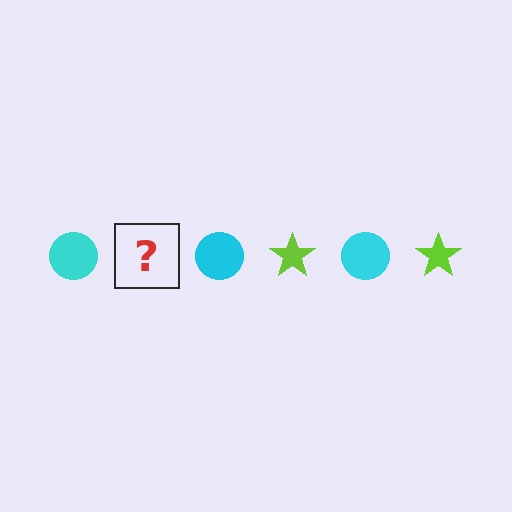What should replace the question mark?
The question mark should be replaced with a lime star.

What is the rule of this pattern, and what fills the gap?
The rule is that the pattern alternates between cyan circle and lime star. The gap should be filled with a lime star.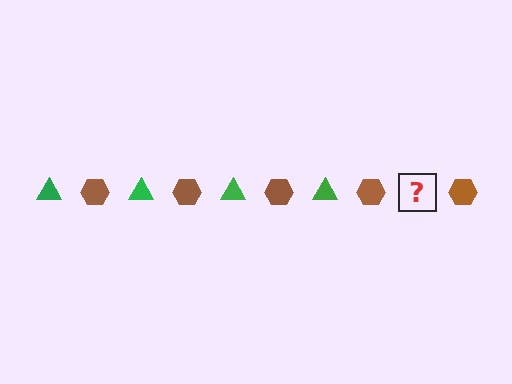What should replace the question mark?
The question mark should be replaced with a green triangle.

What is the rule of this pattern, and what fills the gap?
The rule is that the pattern alternates between green triangle and brown hexagon. The gap should be filled with a green triangle.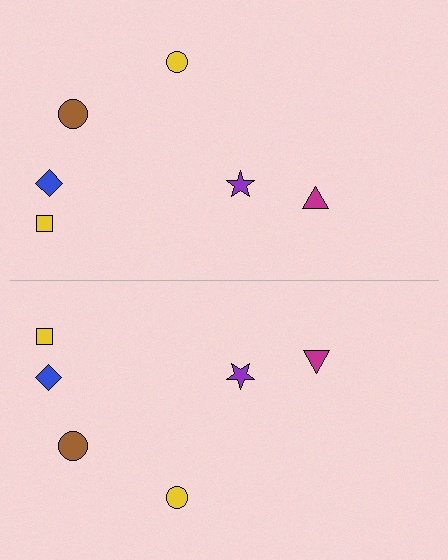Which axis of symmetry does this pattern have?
The pattern has a horizontal axis of symmetry running through the center of the image.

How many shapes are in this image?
There are 12 shapes in this image.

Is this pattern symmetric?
Yes, this pattern has bilateral (reflection) symmetry.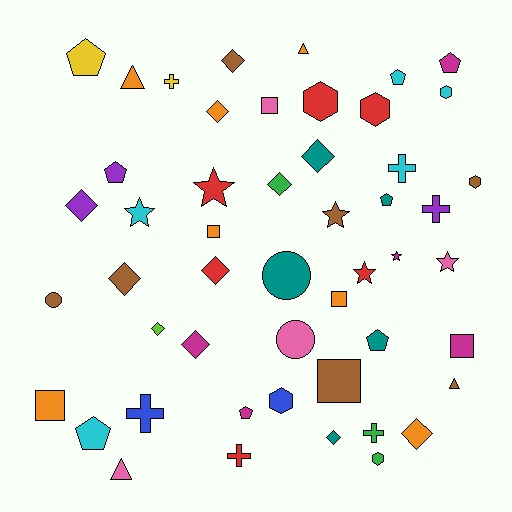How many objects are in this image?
There are 50 objects.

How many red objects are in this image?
There are 6 red objects.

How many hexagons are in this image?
There are 6 hexagons.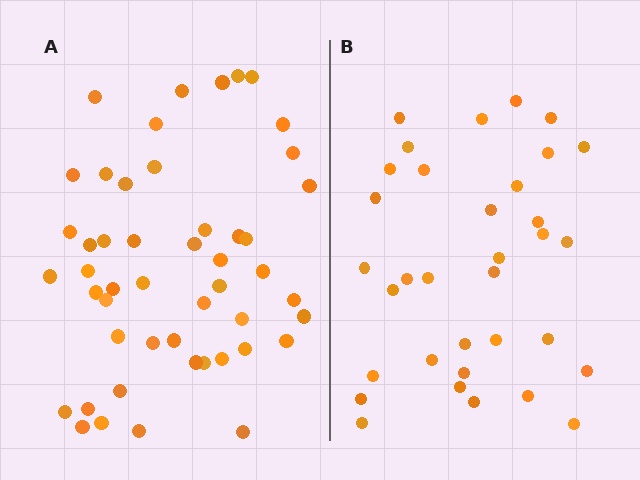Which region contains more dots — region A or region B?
Region A (the left region) has more dots.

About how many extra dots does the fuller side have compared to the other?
Region A has approximately 15 more dots than region B.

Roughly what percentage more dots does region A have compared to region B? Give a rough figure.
About 45% more.